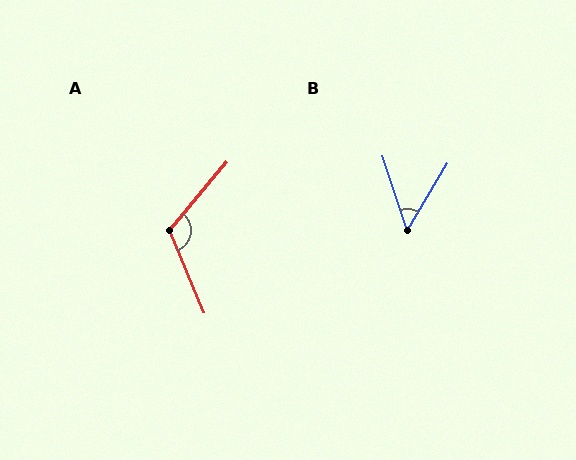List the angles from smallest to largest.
B (50°), A (117°).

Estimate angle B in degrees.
Approximately 50 degrees.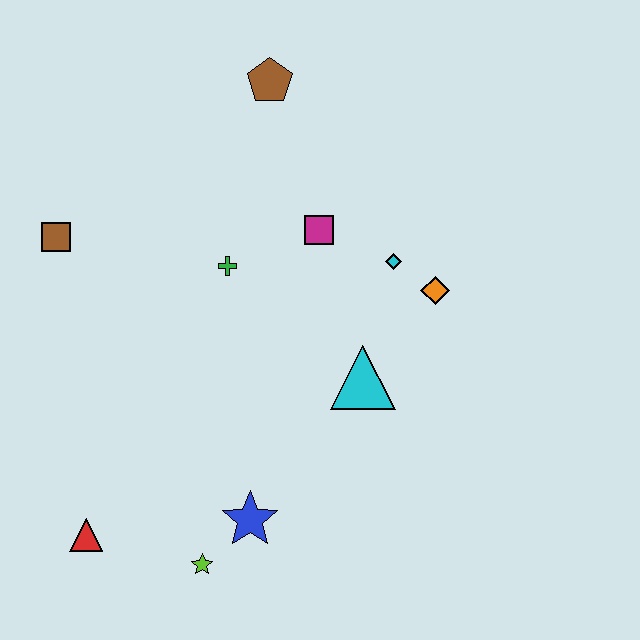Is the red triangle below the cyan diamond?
Yes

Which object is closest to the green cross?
The magenta square is closest to the green cross.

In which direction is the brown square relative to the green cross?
The brown square is to the left of the green cross.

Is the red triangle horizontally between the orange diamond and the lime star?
No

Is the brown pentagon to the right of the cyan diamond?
No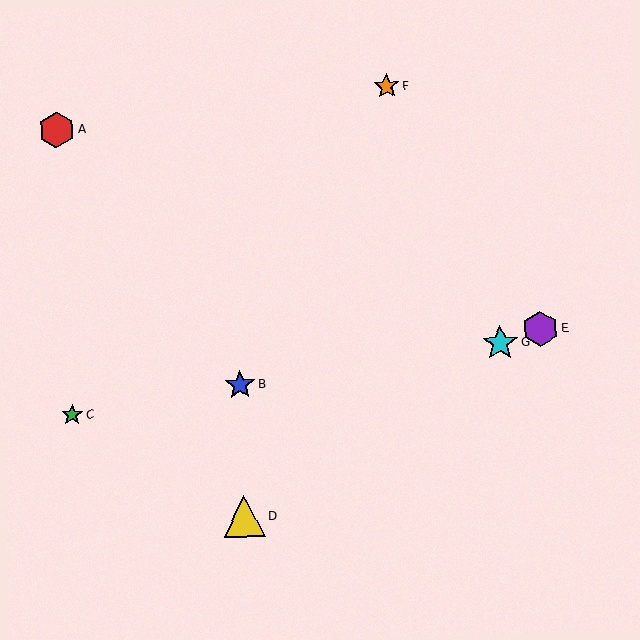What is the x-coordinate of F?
Object F is at x≈387.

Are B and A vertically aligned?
No, B is at x≈240 and A is at x≈57.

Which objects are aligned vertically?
Objects B, D are aligned vertically.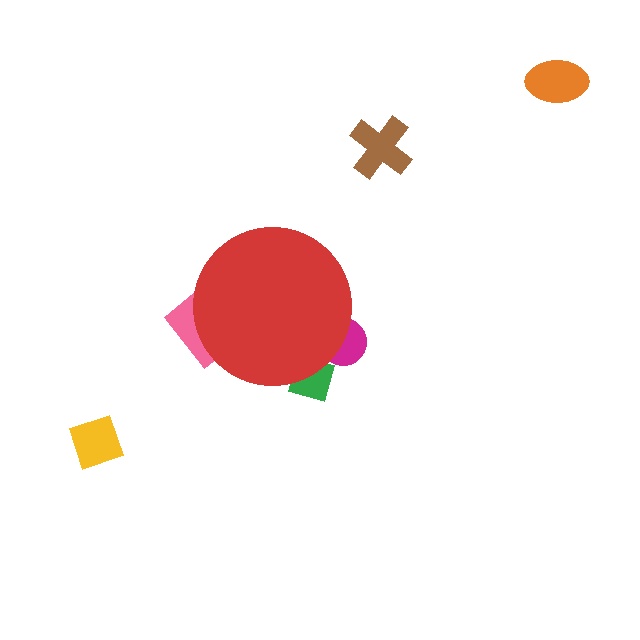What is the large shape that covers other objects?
A red circle.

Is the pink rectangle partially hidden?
Yes, the pink rectangle is partially hidden behind the red circle.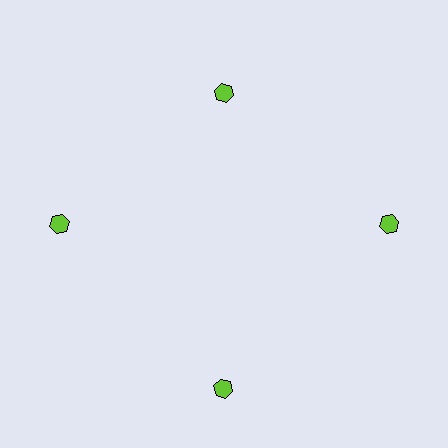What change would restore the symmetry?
The symmetry would be restored by moving it outward, back onto the ring so that all 4 hexagons sit at equal angles and equal distance from the center.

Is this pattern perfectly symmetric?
No. The 4 lime hexagons are arranged in a ring, but one element near the 12 o'clock position is pulled inward toward the center, breaking the 4-fold rotational symmetry.